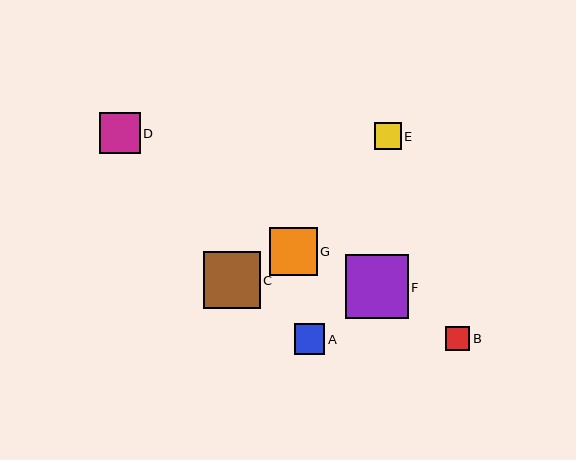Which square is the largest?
Square F is the largest with a size of approximately 63 pixels.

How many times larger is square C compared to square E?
Square C is approximately 2.1 times the size of square E.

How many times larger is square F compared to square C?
Square F is approximately 1.1 times the size of square C.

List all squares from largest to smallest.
From largest to smallest: F, C, G, D, A, E, B.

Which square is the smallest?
Square B is the smallest with a size of approximately 24 pixels.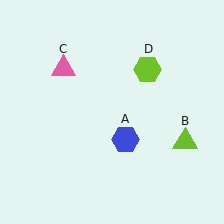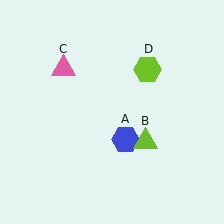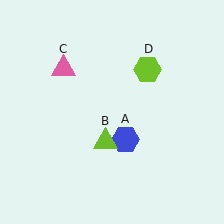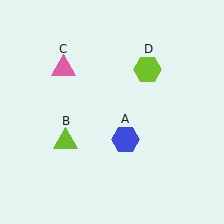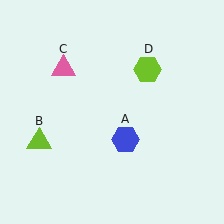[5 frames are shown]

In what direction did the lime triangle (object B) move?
The lime triangle (object B) moved left.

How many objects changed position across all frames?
1 object changed position: lime triangle (object B).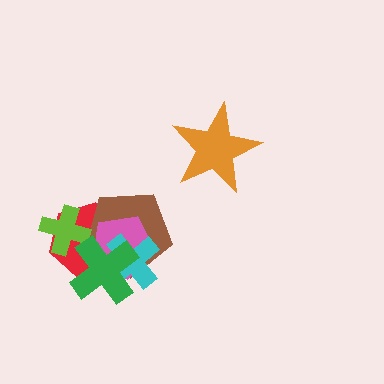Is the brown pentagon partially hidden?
Yes, it is partially covered by another shape.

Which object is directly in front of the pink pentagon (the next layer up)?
The cyan cross is directly in front of the pink pentagon.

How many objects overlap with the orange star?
0 objects overlap with the orange star.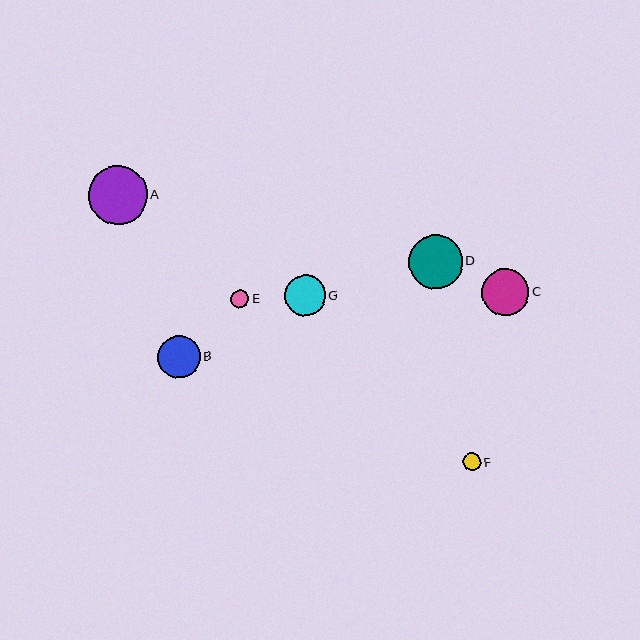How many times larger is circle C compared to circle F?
Circle C is approximately 2.6 times the size of circle F.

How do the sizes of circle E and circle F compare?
Circle E and circle F are approximately the same size.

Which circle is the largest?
Circle A is the largest with a size of approximately 59 pixels.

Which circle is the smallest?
Circle F is the smallest with a size of approximately 18 pixels.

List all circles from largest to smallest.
From largest to smallest: A, D, C, B, G, E, F.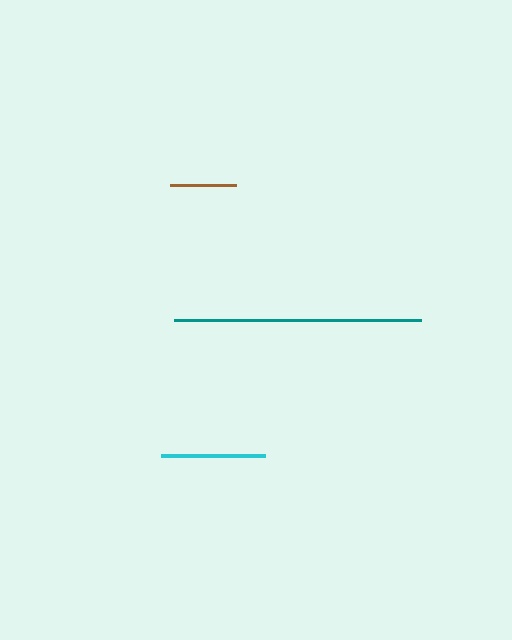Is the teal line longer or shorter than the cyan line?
The teal line is longer than the cyan line.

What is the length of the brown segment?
The brown segment is approximately 66 pixels long.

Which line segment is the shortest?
The brown line is the shortest at approximately 66 pixels.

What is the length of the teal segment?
The teal segment is approximately 248 pixels long.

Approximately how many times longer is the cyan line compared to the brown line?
The cyan line is approximately 1.6 times the length of the brown line.